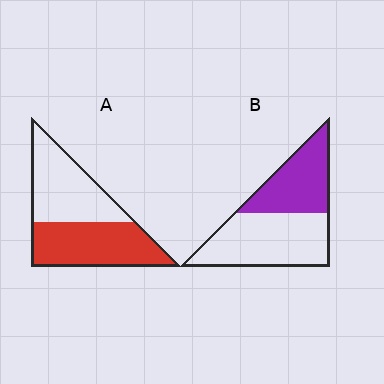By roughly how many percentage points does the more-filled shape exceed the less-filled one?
By roughly 10 percentage points (A over B).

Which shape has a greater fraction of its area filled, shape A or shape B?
Shape A.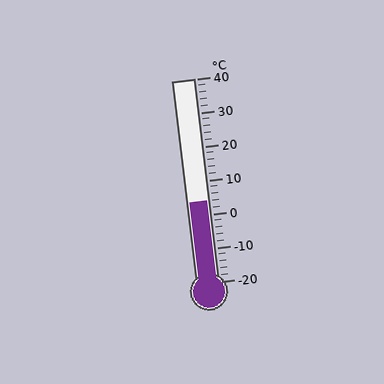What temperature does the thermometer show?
The thermometer shows approximately 4°C.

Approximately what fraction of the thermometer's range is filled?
The thermometer is filled to approximately 40% of its range.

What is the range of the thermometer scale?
The thermometer scale ranges from -20°C to 40°C.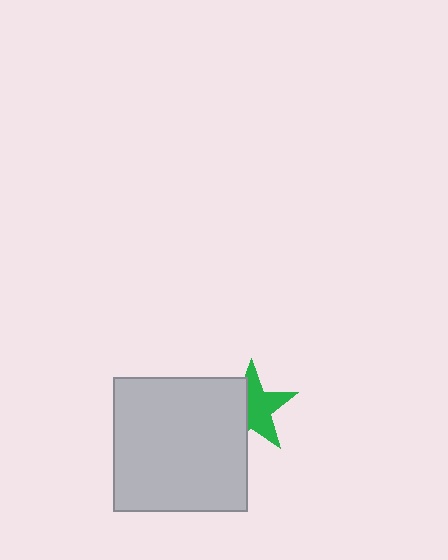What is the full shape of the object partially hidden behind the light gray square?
The partially hidden object is a green star.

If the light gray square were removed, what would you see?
You would see the complete green star.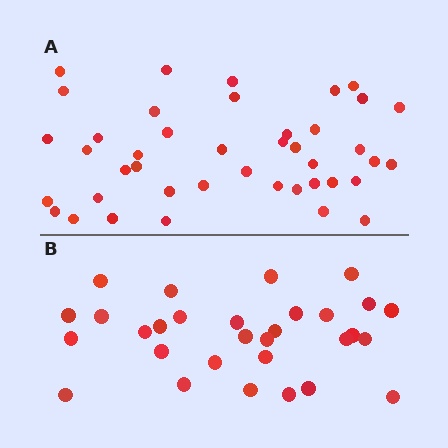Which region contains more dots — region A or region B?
Region A (the top region) has more dots.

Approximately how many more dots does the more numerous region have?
Region A has roughly 12 or so more dots than region B.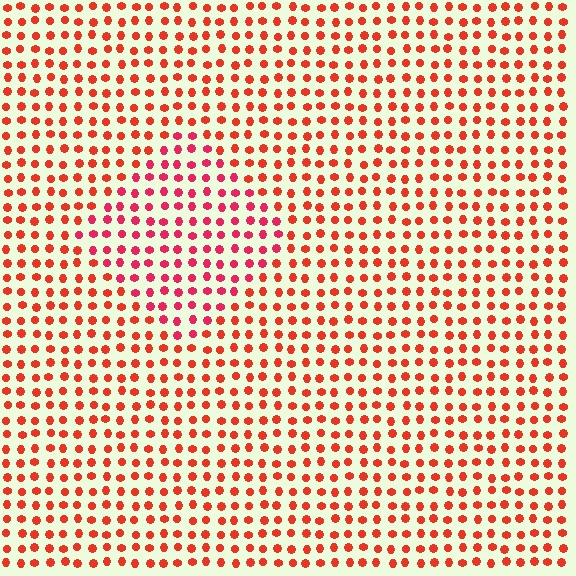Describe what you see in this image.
The image is filled with small red elements in a uniform arrangement. A diamond-shaped region is visible where the elements are tinted to a slightly different hue, forming a subtle color boundary.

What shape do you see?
I see a diamond.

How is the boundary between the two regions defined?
The boundary is defined purely by a slight shift in hue (about 24 degrees). Spacing, size, and orientation are identical on both sides.